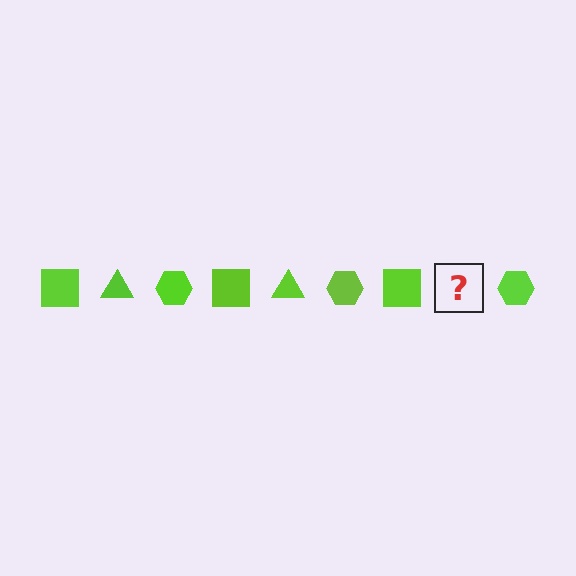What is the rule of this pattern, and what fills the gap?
The rule is that the pattern cycles through square, triangle, hexagon shapes in lime. The gap should be filled with a lime triangle.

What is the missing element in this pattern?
The missing element is a lime triangle.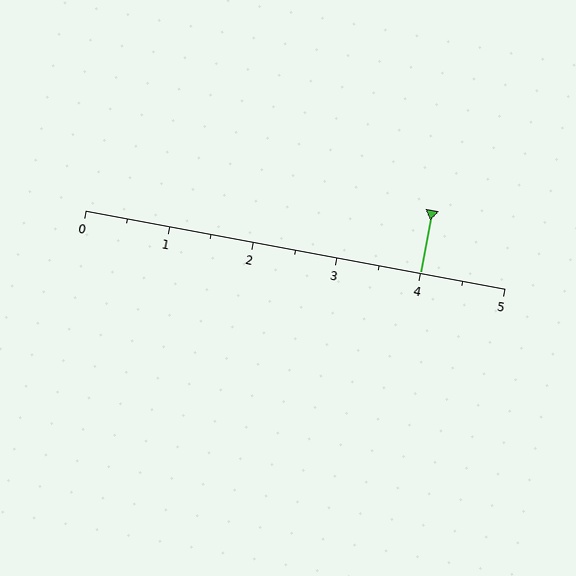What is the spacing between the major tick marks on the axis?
The major ticks are spaced 1 apart.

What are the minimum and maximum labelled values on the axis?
The axis runs from 0 to 5.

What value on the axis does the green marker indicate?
The marker indicates approximately 4.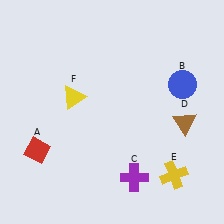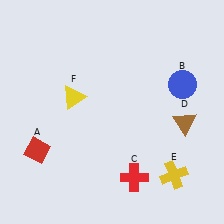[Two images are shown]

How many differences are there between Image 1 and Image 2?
There is 1 difference between the two images.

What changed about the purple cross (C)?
In Image 1, C is purple. In Image 2, it changed to red.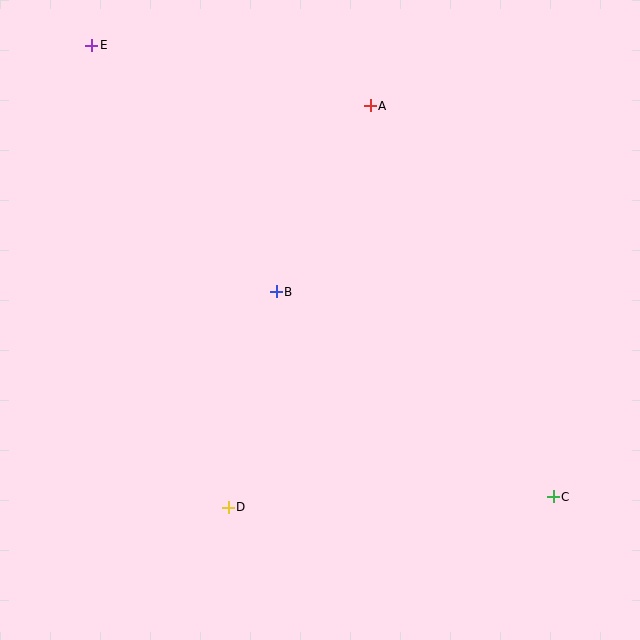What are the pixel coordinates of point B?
Point B is at (276, 292).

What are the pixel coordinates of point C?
Point C is at (553, 497).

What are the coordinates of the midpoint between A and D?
The midpoint between A and D is at (299, 306).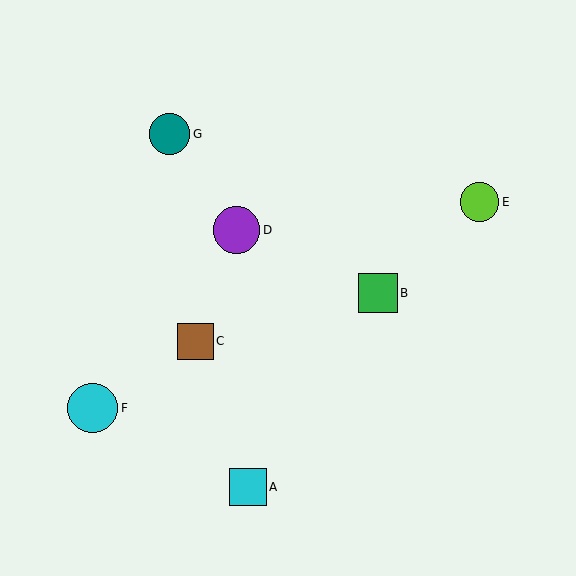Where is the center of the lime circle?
The center of the lime circle is at (479, 202).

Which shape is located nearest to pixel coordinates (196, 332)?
The brown square (labeled C) at (195, 341) is nearest to that location.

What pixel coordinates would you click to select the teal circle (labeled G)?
Click at (169, 134) to select the teal circle G.